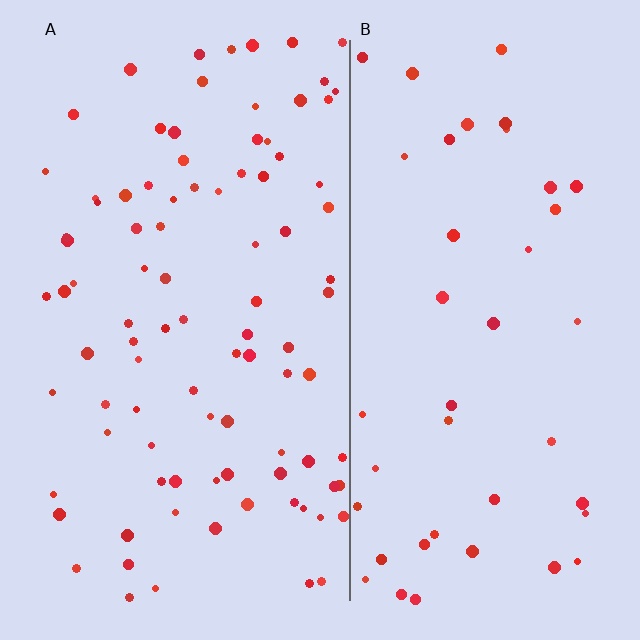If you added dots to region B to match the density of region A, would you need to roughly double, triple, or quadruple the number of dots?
Approximately double.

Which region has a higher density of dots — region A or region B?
A (the left).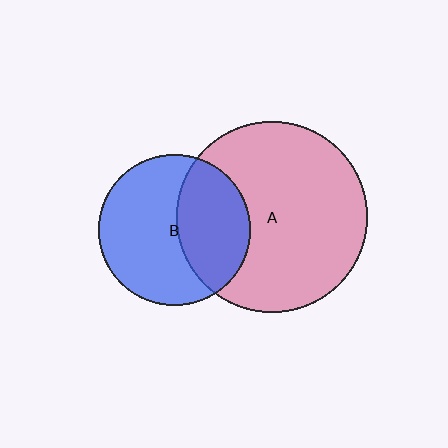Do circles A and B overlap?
Yes.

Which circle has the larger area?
Circle A (pink).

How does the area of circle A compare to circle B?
Approximately 1.6 times.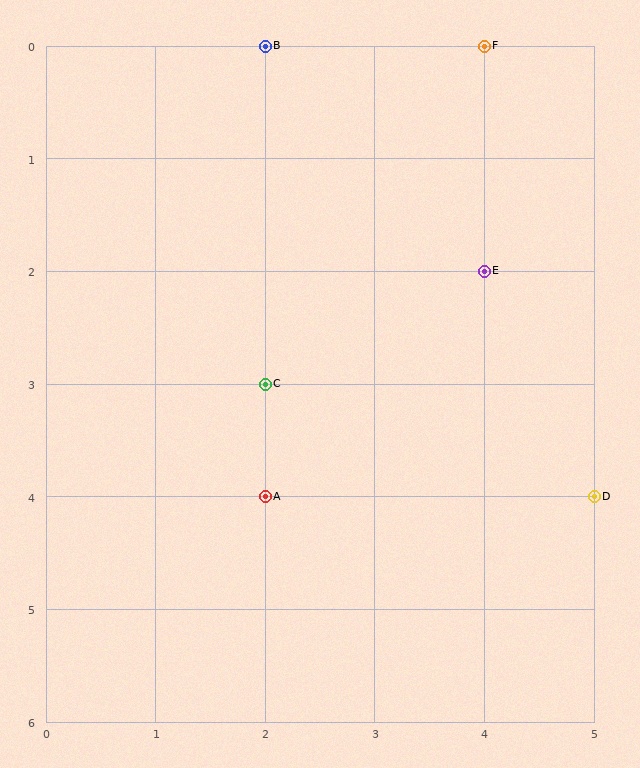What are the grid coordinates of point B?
Point B is at grid coordinates (2, 0).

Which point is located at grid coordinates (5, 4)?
Point D is at (5, 4).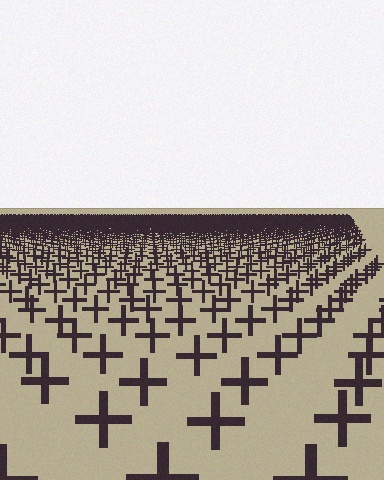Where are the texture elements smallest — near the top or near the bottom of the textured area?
Near the top.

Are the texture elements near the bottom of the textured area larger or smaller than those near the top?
Larger. Near the bottom, elements are closer to the viewer and appear at a bigger on-screen size.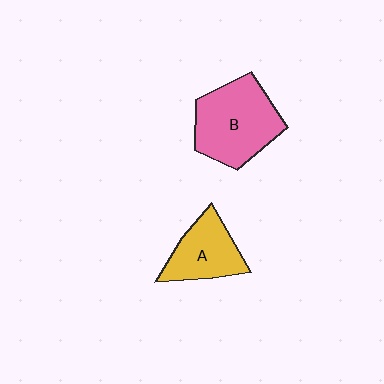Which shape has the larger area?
Shape B (pink).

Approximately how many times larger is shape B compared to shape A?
Approximately 1.5 times.